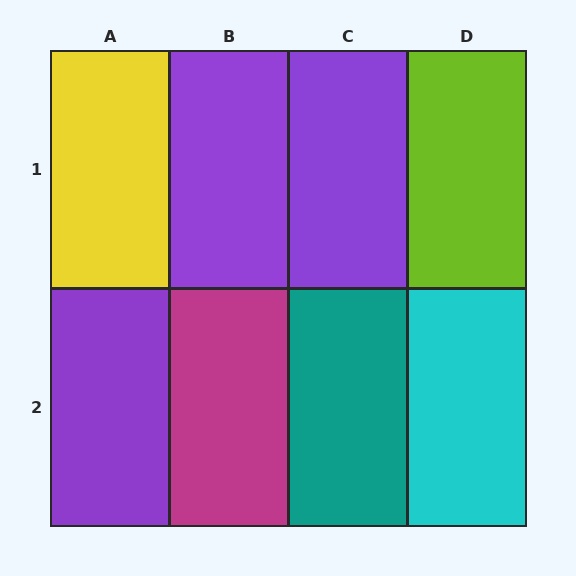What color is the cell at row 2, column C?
Teal.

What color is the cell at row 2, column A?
Purple.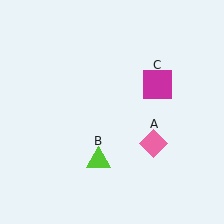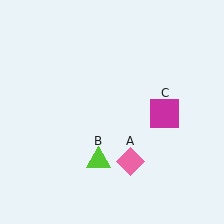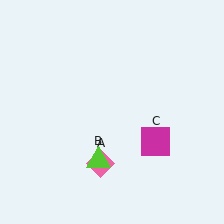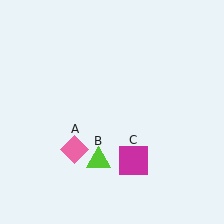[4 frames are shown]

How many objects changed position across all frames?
2 objects changed position: pink diamond (object A), magenta square (object C).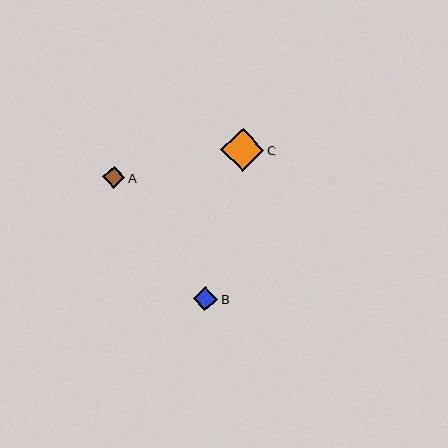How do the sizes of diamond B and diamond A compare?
Diamond B and diamond A are approximately the same size.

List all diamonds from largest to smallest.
From largest to smallest: C, B, A.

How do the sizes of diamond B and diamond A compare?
Diamond B and diamond A are approximately the same size.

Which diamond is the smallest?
Diamond A is the smallest with a size of approximately 22 pixels.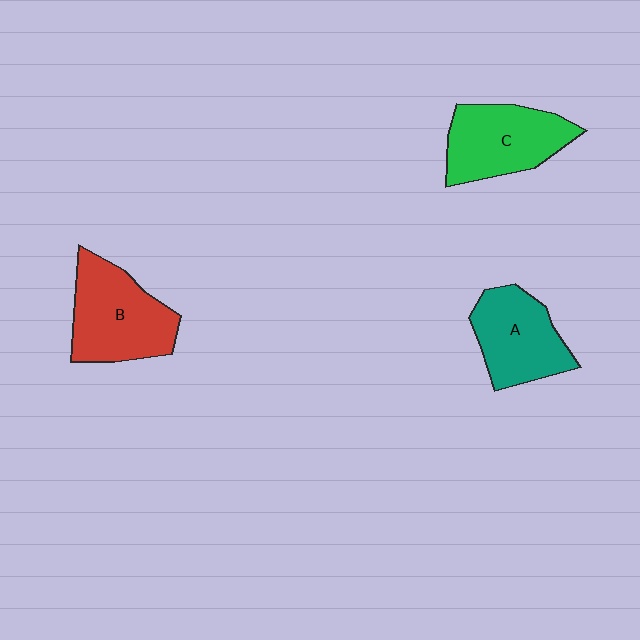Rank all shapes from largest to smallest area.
From largest to smallest: B (red), C (green), A (teal).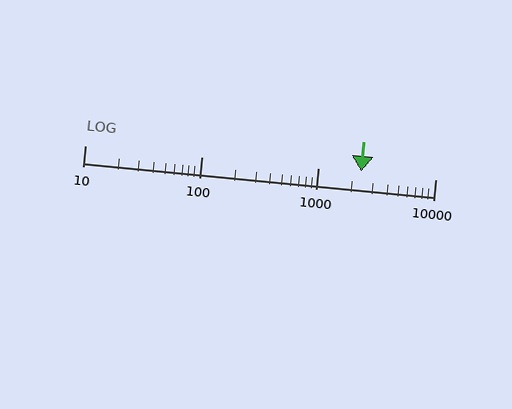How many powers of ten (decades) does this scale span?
The scale spans 3 decades, from 10 to 10000.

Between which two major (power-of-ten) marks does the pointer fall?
The pointer is between 1000 and 10000.